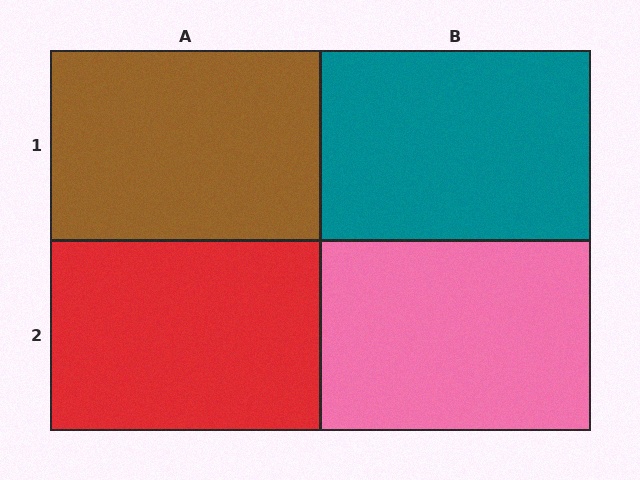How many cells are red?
1 cell is red.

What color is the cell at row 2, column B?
Pink.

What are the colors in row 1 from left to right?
Brown, teal.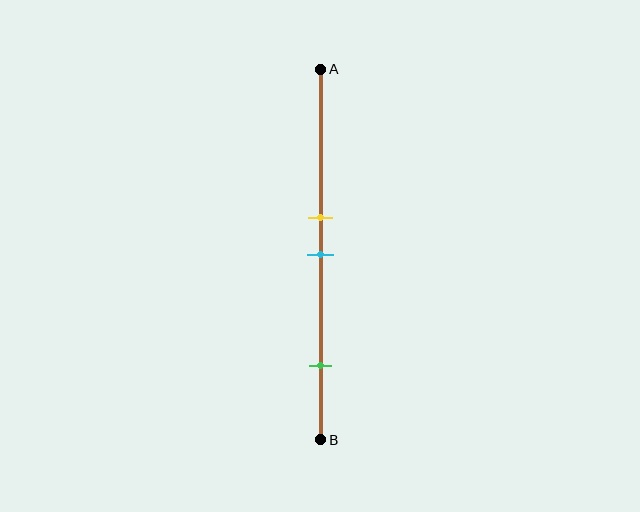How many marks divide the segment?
There are 3 marks dividing the segment.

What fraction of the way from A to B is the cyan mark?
The cyan mark is approximately 50% (0.5) of the way from A to B.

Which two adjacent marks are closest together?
The yellow and cyan marks are the closest adjacent pair.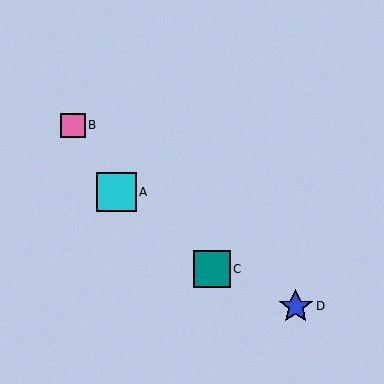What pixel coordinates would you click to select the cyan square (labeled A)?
Click at (116, 192) to select the cyan square A.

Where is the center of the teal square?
The center of the teal square is at (212, 269).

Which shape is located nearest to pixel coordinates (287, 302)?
The blue star (labeled D) at (296, 306) is nearest to that location.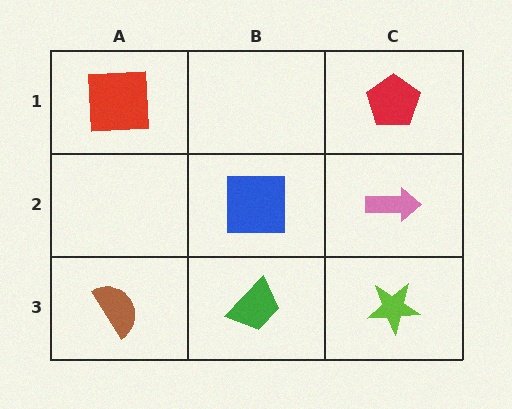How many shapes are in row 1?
2 shapes.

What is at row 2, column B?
A blue square.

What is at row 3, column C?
A lime star.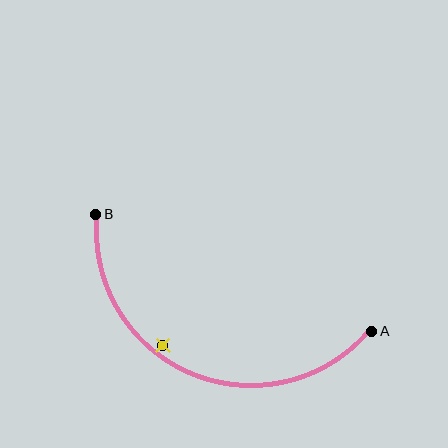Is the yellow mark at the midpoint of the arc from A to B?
No — the yellow mark does not lie on the arc at all. It sits slightly inside the curve.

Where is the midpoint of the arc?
The arc midpoint is the point on the curve farthest from the straight line joining A and B. It sits below that line.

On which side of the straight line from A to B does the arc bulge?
The arc bulges below the straight line connecting A and B.